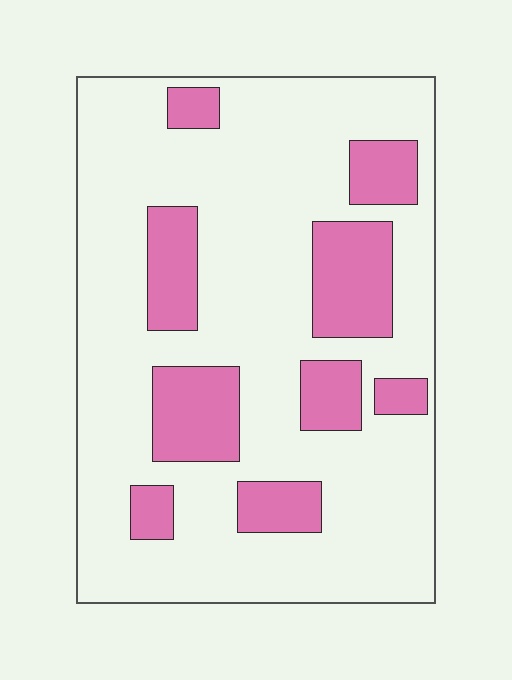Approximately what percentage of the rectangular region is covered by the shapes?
Approximately 25%.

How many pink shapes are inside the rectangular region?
9.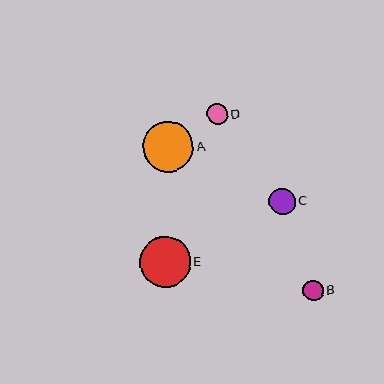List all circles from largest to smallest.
From largest to smallest: E, A, C, D, B.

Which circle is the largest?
Circle E is the largest with a size of approximately 51 pixels.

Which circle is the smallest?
Circle B is the smallest with a size of approximately 21 pixels.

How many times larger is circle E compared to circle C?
Circle E is approximately 1.9 times the size of circle C.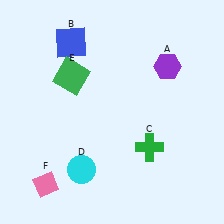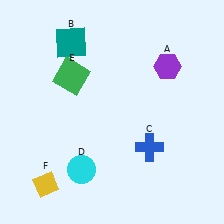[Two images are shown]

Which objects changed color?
B changed from blue to teal. C changed from green to blue. F changed from pink to yellow.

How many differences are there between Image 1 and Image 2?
There are 3 differences between the two images.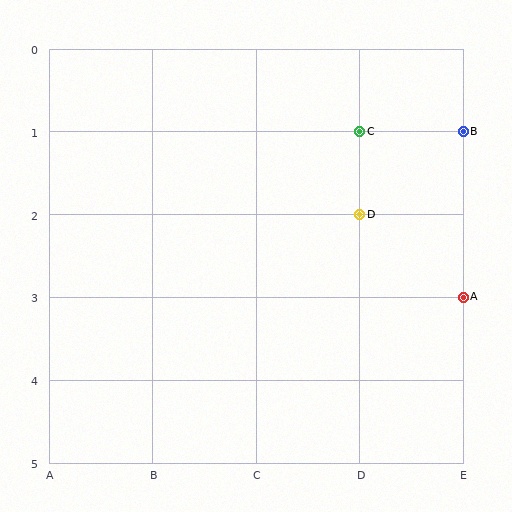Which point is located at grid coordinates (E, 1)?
Point B is at (E, 1).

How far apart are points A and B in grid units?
Points A and B are 2 rows apart.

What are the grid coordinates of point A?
Point A is at grid coordinates (E, 3).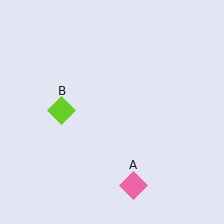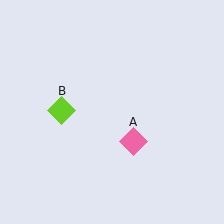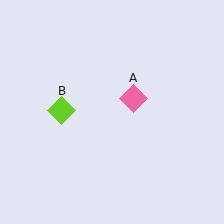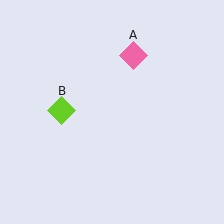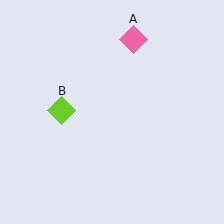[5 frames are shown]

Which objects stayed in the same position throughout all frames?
Lime diamond (object B) remained stationary.